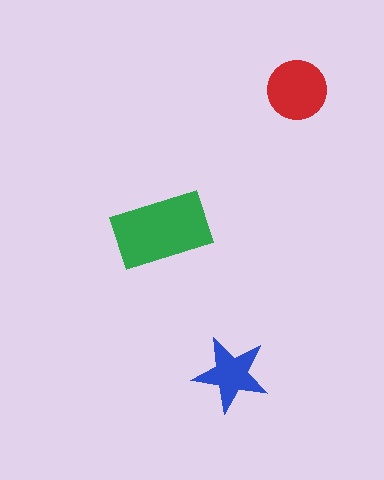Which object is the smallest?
The blue star.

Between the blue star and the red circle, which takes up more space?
The red circle.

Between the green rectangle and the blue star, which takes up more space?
The green rectangle.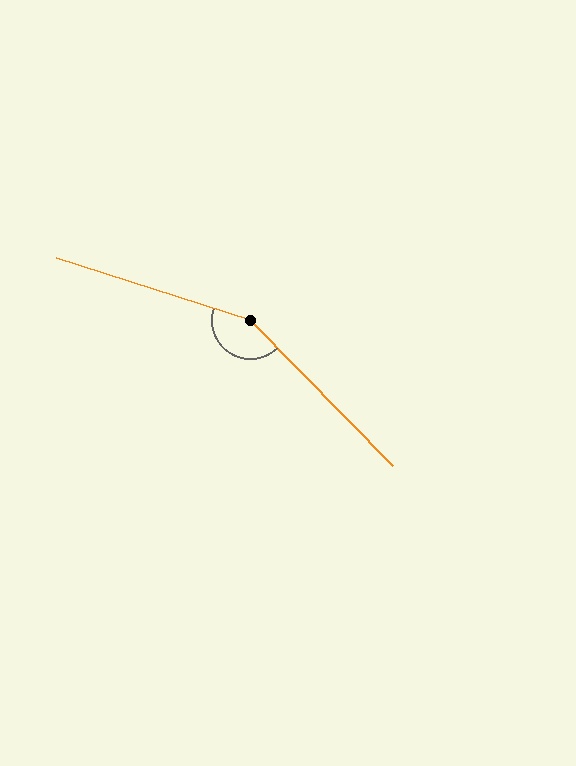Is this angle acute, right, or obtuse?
It is obtuse.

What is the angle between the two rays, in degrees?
Approximately 152 degrees.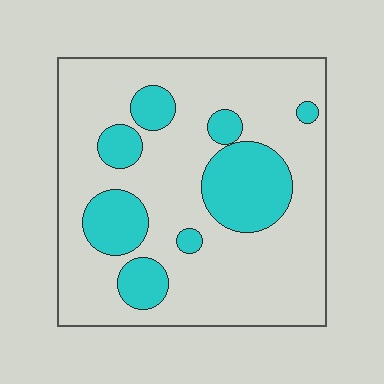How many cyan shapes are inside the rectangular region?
8.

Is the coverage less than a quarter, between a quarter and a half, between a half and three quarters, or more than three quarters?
Less than a quarter.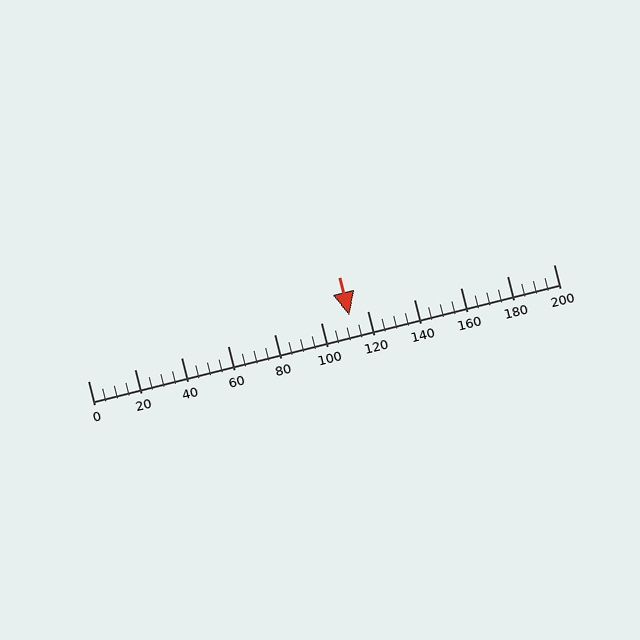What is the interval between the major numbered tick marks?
The major tick marks are spaced 20 units apart.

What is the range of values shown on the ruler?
The ruler shows values from 0 to 200.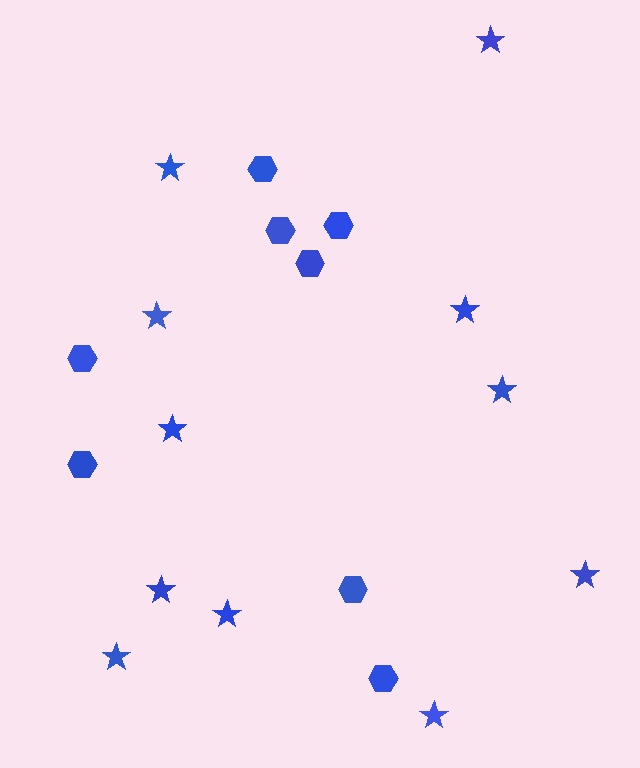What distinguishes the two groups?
There are 2 groups: one group of stars (11) and one group of hexagons (8).